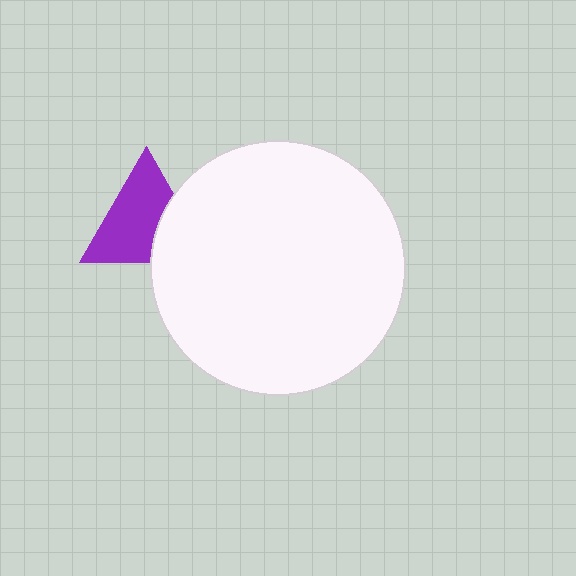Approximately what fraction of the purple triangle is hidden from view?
Roughly 31% of the purple triangle is hidden behind the white circle.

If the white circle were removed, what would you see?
You would see the complete purple triangle.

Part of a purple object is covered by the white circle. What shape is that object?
It is a triangle.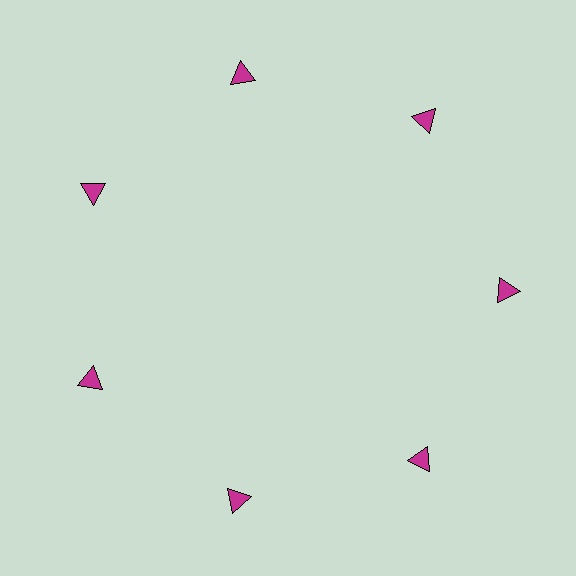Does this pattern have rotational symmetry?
Yes, this pattern has 7-fold rotational symmetry. It looks the same after rotating 51 degrees around the center.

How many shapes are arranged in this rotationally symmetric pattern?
There are 7 shapes, arranged in 7 groups of 1.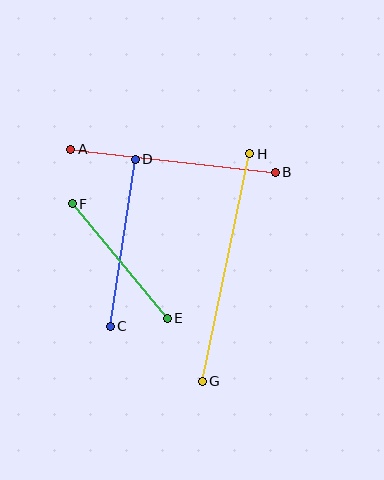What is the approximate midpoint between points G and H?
The midpoint is at approximately (226, 267) pixels.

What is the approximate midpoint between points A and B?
The midpoint is at approximately (173, 161) pixels.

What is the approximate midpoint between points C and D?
The midpoint is at approximately (123, 243) pixels.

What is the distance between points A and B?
The distance is approximately 206 pixels.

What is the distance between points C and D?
The distance is approximately 169 pixels.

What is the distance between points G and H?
The distance is approximately 233 pixels.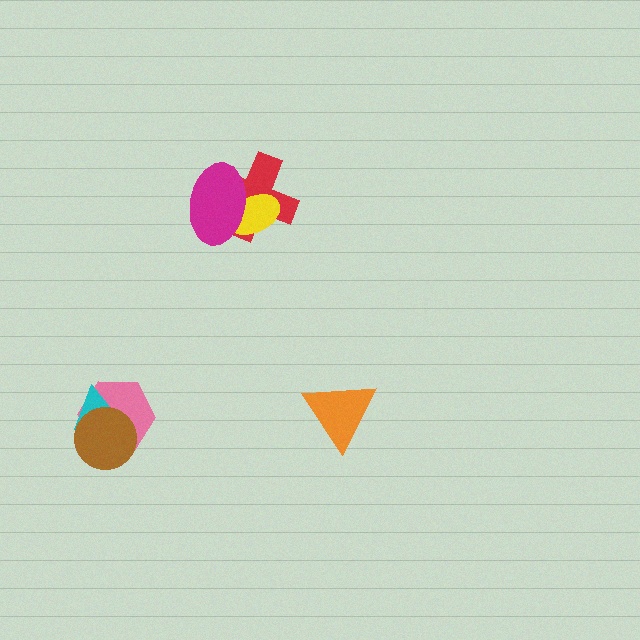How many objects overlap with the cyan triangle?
2 objects overlap with the cyan triangle.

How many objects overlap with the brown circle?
2 objects overlap with the brown circle.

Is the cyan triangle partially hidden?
Yes, it is partially covered by another shape.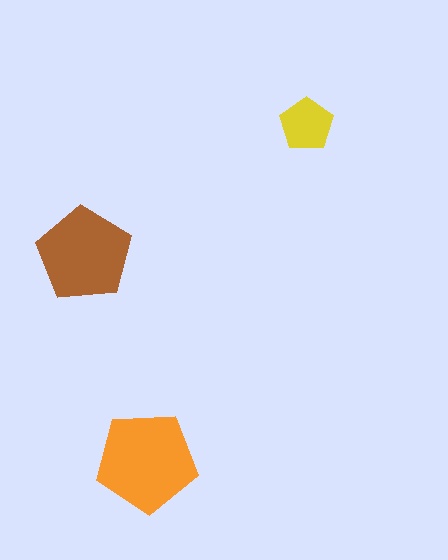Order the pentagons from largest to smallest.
the orange one, the brown one, the yellow one.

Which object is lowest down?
The orange pentagon is bottommost.